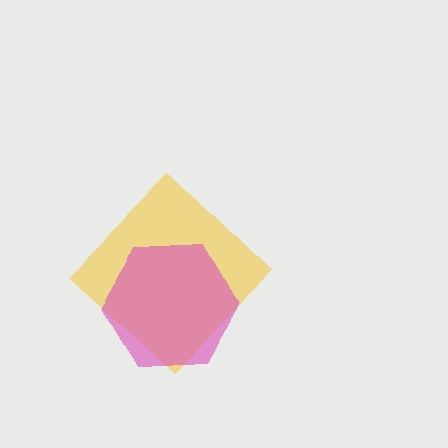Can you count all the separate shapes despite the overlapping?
Yes, there are 2 separate shapes.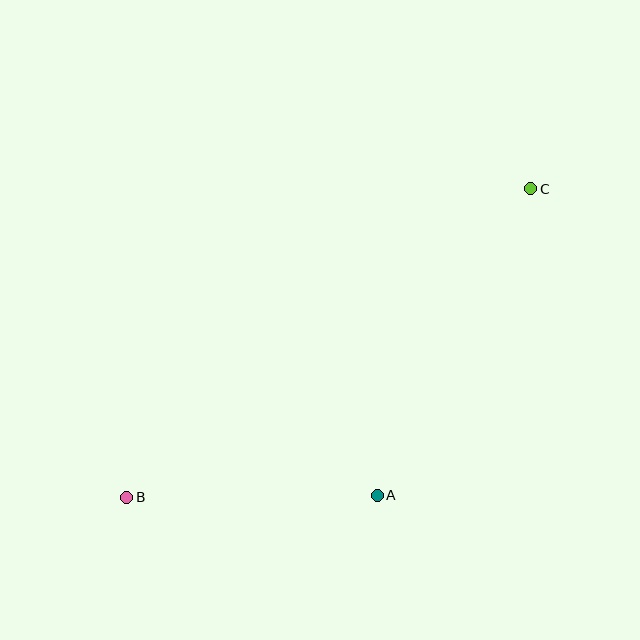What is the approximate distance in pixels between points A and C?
The distance between A and C is approximately 343 pixels.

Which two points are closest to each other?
Points A and B are closest to each other.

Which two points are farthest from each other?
Points B and C are farthest from each other.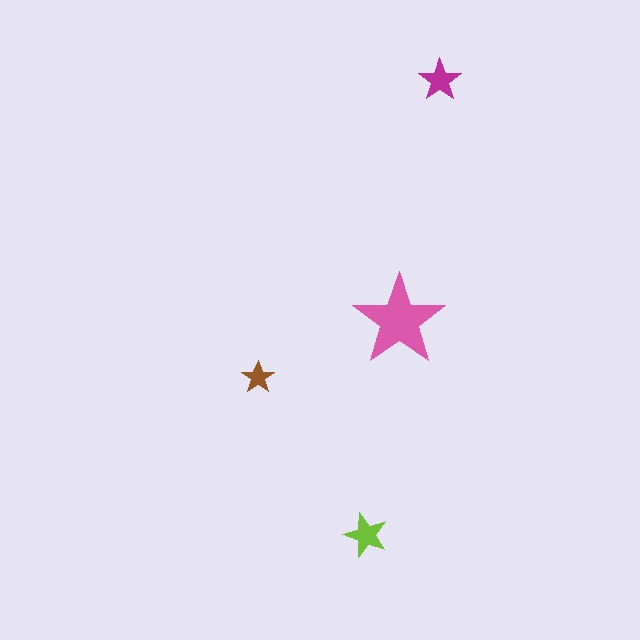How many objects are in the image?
There are 4 objects in the image.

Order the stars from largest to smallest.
the pink one, the lime one, the magenta one, the brown one.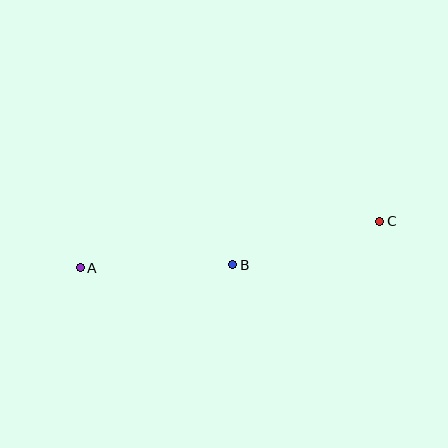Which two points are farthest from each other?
Points A and C are farthest from each other.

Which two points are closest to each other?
Points A and B are closest to each other.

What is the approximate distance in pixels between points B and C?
The distance between B and C is approximately 153 pixels.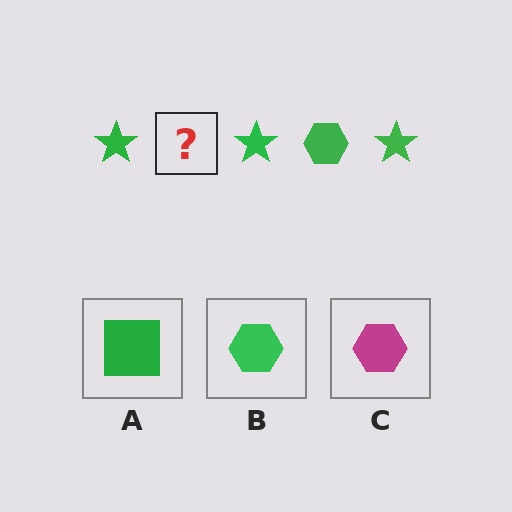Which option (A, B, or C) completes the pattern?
B.